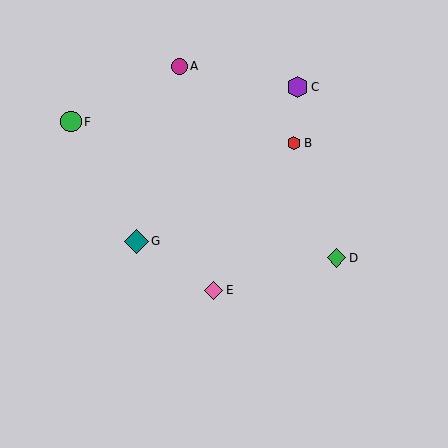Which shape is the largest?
The teal diamond (labeled G) is the largest.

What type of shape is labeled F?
Shape F is a green circle.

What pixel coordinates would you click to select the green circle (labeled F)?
Click at (71, 122) to select the green circle F.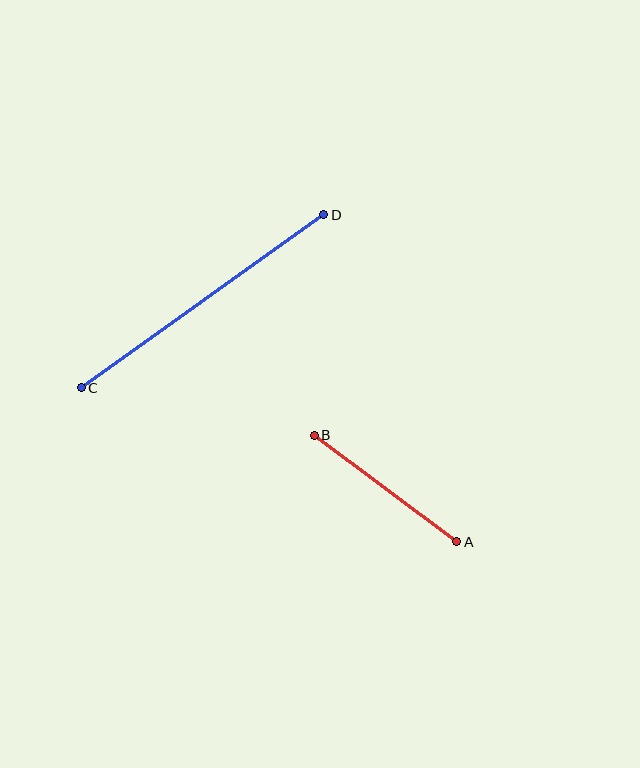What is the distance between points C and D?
The distance is approximately 298 pixels.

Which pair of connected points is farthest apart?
Points C and D are farthest apart.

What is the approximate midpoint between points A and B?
The midpoint is at approximately (386, 489) pixels.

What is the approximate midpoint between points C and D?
The midpoint is at approximately (203, 301) pixels.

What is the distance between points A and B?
The distance is approximately 178 pixels.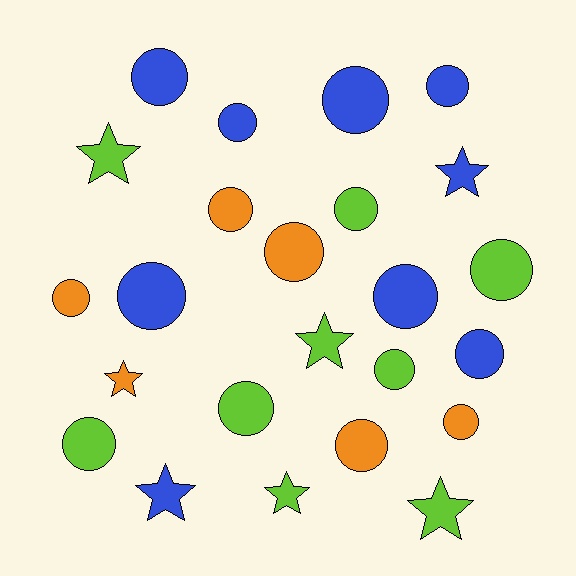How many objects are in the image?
There are 24 objects.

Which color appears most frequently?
Lime, with 9 objects.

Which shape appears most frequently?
Circle, with 17 objects.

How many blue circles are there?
There are 7 blue circles.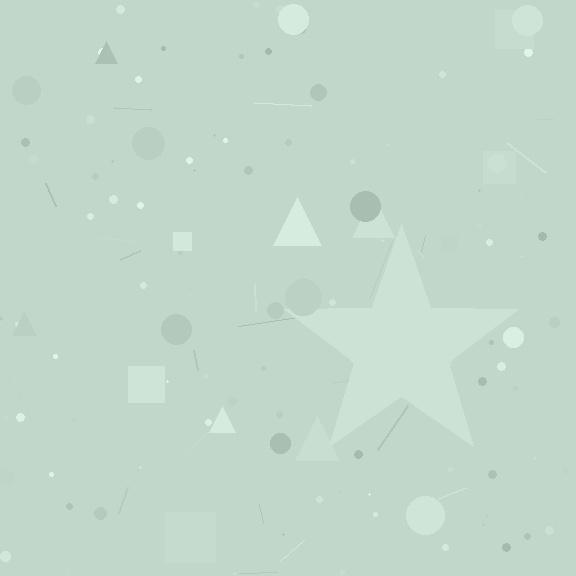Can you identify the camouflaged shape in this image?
The camouflaged shape is a star.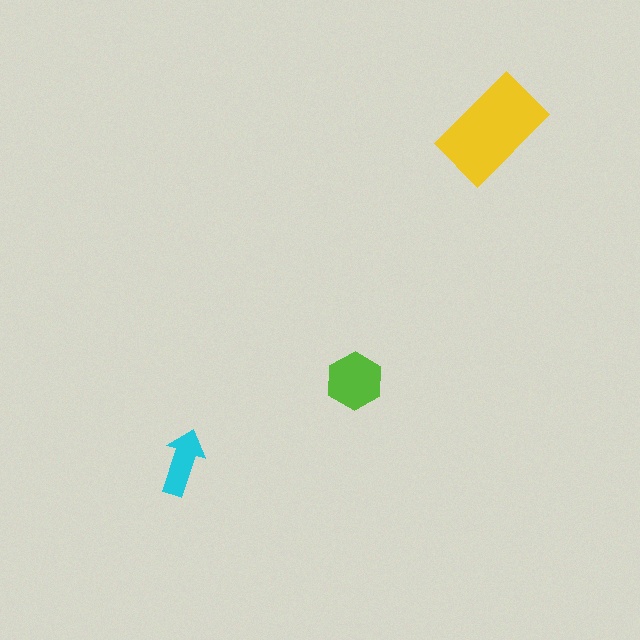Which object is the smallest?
The cyan arrow.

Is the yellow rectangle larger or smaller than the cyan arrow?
Larger.